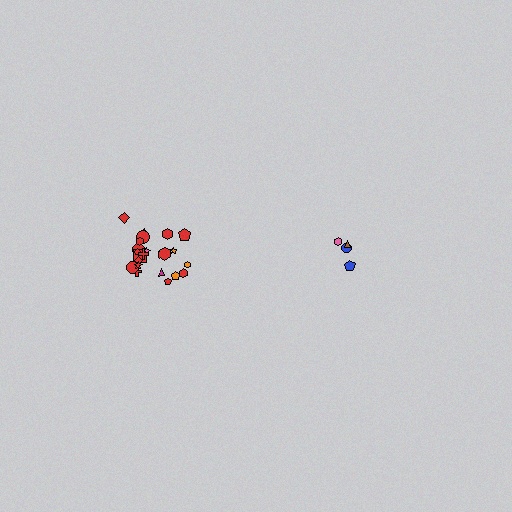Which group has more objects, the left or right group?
The left group.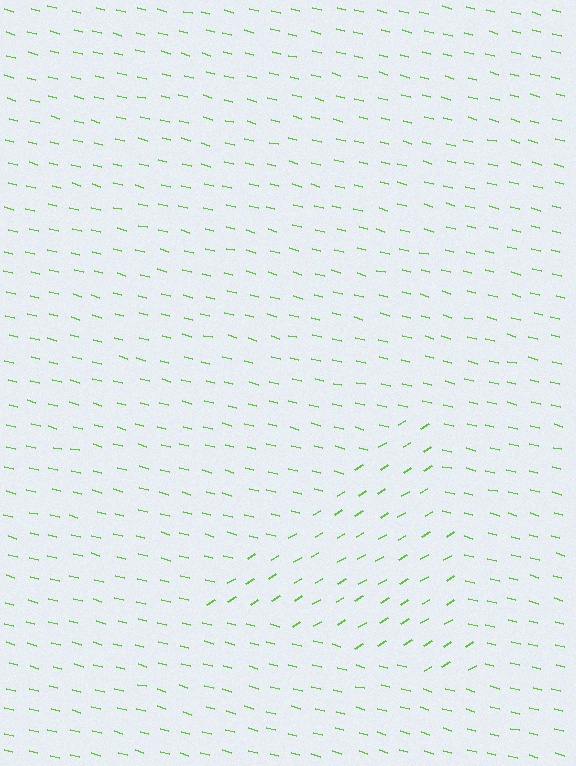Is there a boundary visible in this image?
Yes, there is a texture boundary formed by a change in line orientation.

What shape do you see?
I see a triangle.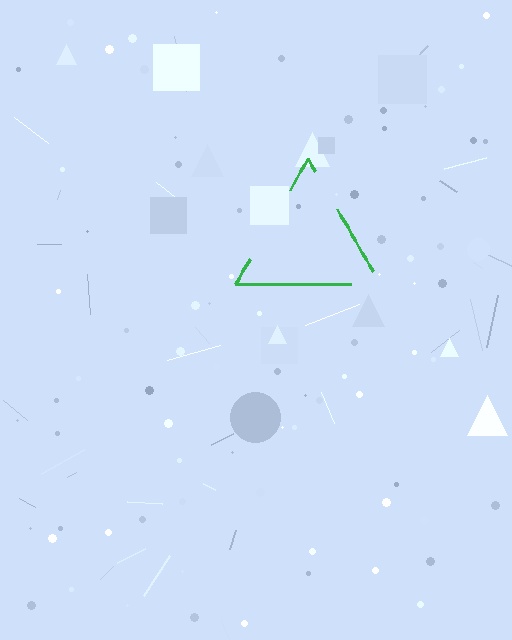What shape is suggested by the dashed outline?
The dashed outline suggests a triangle.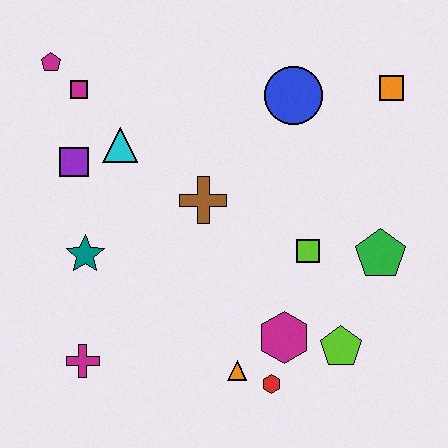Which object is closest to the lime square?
The green pentagon is closest to the lime square.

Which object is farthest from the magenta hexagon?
The magenta pentagon is farthest from the magenta hexagon.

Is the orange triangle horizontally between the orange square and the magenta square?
Yes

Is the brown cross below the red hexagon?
No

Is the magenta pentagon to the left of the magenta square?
Yes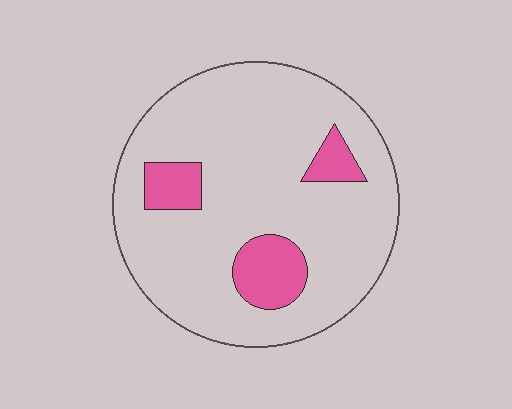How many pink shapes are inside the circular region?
3.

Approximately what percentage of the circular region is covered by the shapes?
Approximately 15%.